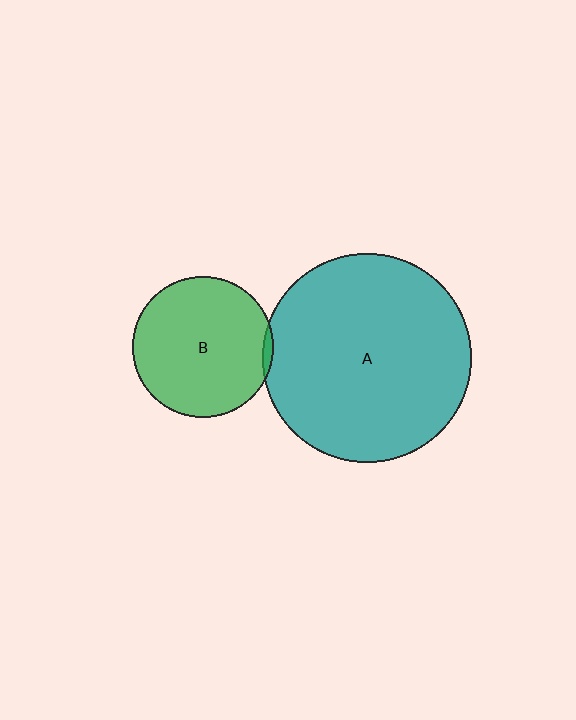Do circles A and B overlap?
Yes.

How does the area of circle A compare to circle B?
Approximately 2.2 times.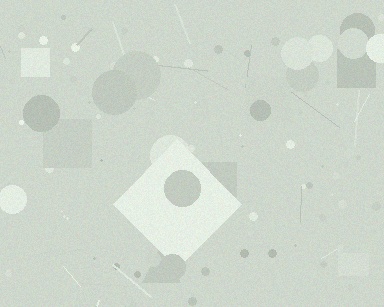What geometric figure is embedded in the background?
A diamond is embedded in the background.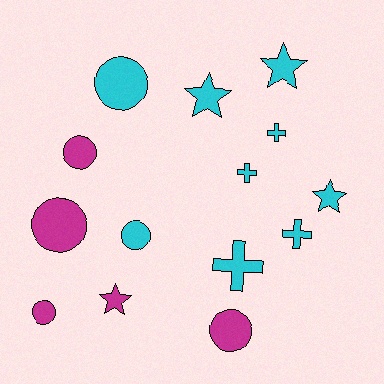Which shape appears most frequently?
Circle, with 6 objects.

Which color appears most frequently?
Cyan, with 9 objects.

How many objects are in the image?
There are 14 objects.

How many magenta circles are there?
There are 4 magenta circles.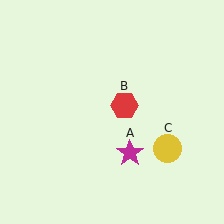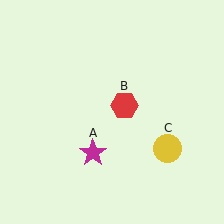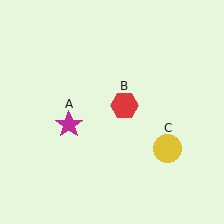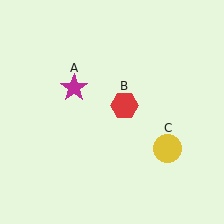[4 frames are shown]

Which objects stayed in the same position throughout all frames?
Red hexagon (object B) and yellow circle (object C) remained stationary.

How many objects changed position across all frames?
1 object changed position: magenta star (object A).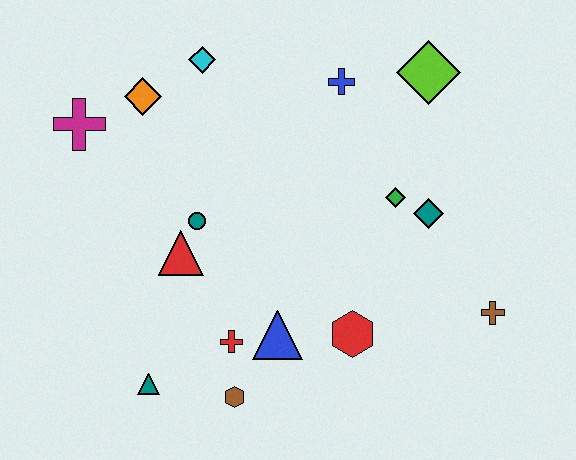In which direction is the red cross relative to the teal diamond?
The red cross is to the left of the teal diamond.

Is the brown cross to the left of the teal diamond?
No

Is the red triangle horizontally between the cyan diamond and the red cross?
No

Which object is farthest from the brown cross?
The magenta cross is farthest from the brown cross.